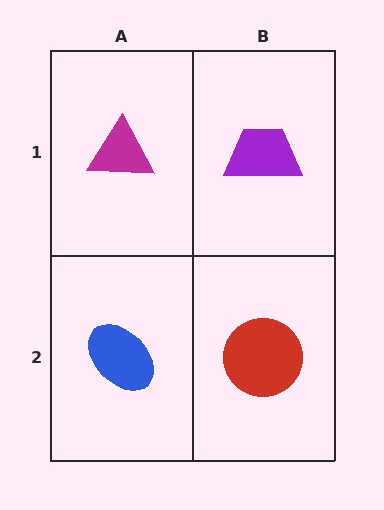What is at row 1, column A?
A magenta triangle.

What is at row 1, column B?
A purple trapezoid.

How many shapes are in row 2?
2 shapes.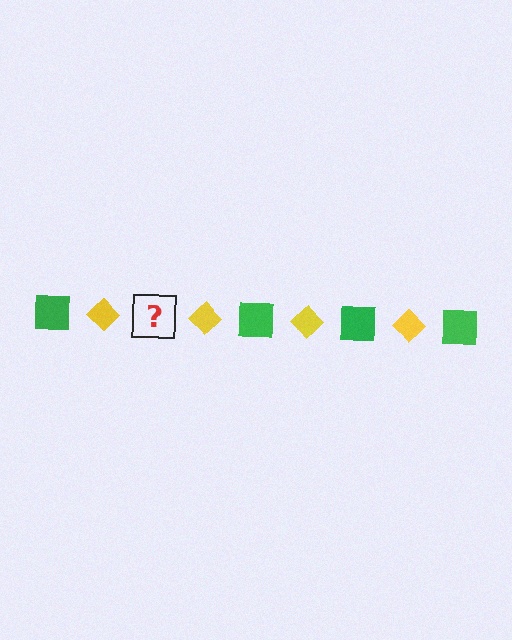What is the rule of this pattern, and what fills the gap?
The rule is that the pattern alternates between green square and yellow diamond. The gap should be filled with a green square.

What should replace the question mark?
The question mark should be replaced with a green square.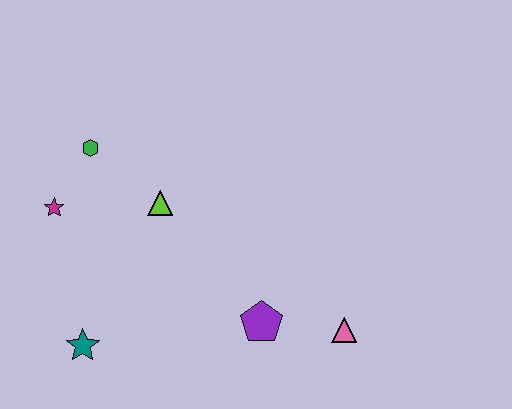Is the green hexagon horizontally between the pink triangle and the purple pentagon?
No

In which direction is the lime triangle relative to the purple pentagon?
The lime triangle is above the purple pentagon.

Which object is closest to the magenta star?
The green hexagon is closest to the magenta star.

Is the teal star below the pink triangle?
Yes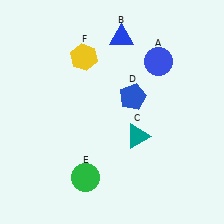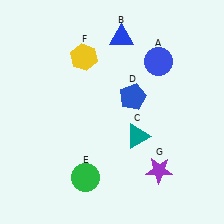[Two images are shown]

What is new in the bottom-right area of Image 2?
A purple star (G) was added in the bottom-right area of Image 2.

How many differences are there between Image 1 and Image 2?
There is 1 difference between the two images.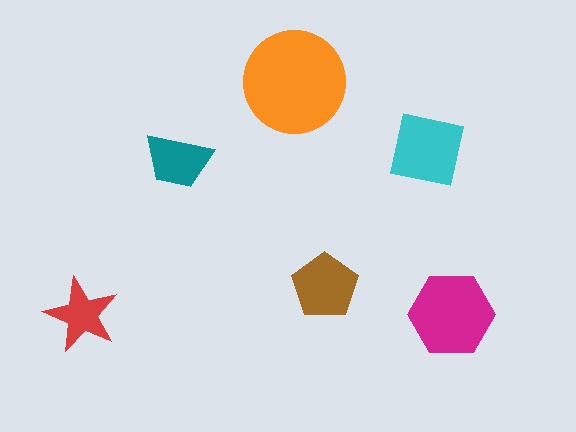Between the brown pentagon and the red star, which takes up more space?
The brown pentagon.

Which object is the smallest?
The red star.